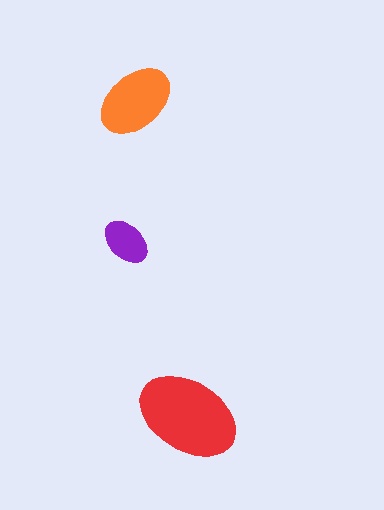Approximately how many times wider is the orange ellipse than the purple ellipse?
About 1.5 times wider.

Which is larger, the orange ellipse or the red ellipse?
The red one.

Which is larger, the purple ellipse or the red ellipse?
The red one.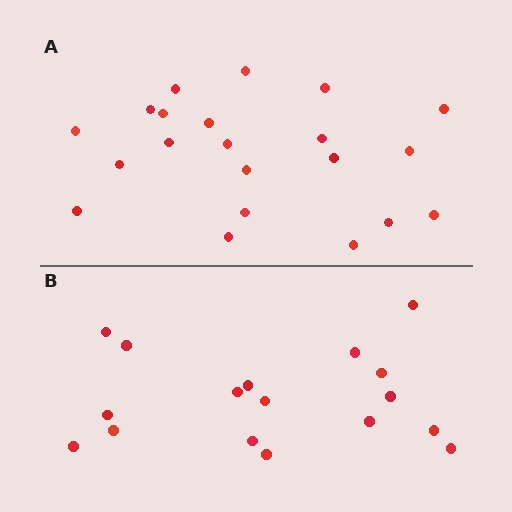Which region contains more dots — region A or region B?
Region A (the top region) has more dots.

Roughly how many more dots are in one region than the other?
Region A has about 4 more dots than region B.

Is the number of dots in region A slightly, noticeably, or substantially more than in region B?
Region A has only slightly more — the two regions are fairly close. The ratio is roughly 1.2 to 1.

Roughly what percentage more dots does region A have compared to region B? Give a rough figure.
About 25% more.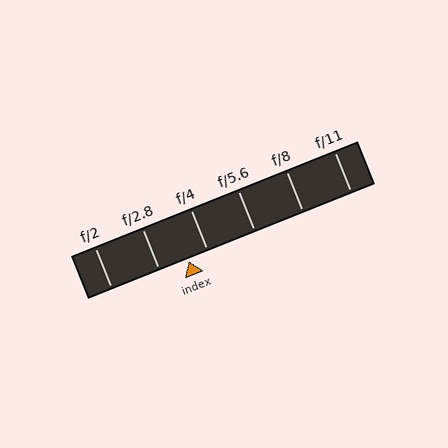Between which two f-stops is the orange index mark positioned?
The index mark is between f/2.8 and f/4.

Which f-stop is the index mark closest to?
The index mark is closest to f/4.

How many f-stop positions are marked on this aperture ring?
There are 6 f-stop positions marked.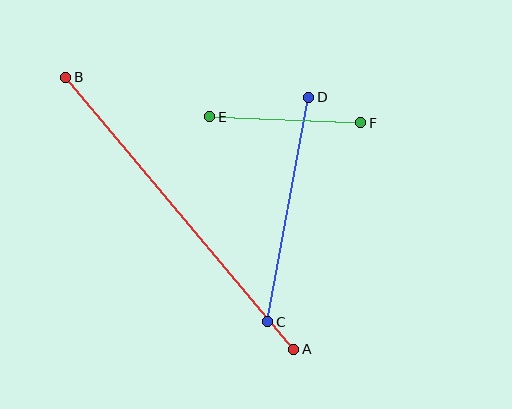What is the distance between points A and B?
The distance is approximately 355 pixels.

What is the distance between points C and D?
The distance is approximately 228 pixels.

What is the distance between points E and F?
The distance is approximately 151 pixels.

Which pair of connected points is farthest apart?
Points A and B are farthest apart.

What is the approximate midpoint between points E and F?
The midpoint is at approximately (285, 120) pixels.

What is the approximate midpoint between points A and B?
The midpoint is at approximately (180, 213) pixels.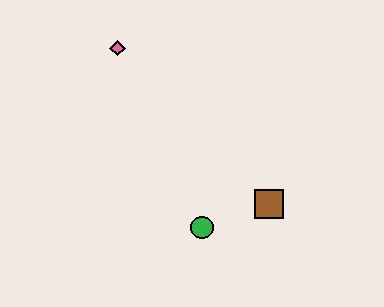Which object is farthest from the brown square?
The pink diamond is farthest from the brown square.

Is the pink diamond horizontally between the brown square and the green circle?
No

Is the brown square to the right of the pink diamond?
Yes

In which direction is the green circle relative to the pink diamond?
The green circle is below the pink diamond.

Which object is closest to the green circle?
The brown square is closest to the green circle.